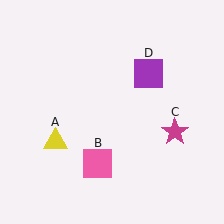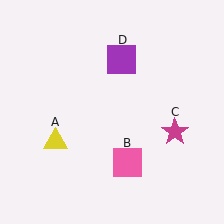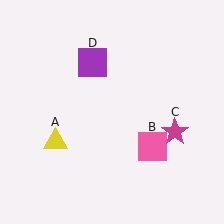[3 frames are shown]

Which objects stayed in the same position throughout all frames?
Yellow triangle (object A) and magenta star (object C) remained stationary.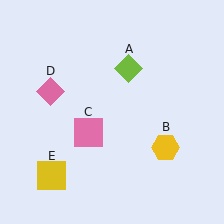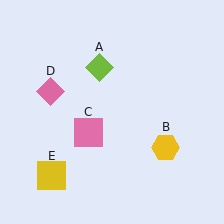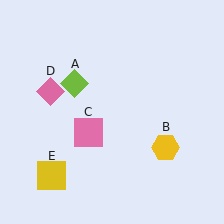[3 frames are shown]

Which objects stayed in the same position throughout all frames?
Yellow hexagon (object B) and pink square (object C) and pink diamond (object D) and yellow square (object E) remained stationary.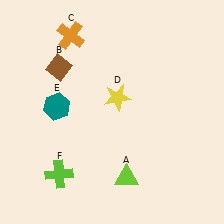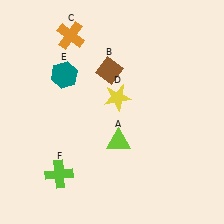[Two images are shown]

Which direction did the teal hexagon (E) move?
The teal hexagon (E) moved up.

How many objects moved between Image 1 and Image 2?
3 objects moved between the two images.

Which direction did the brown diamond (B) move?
The brown diamond (B) moved right.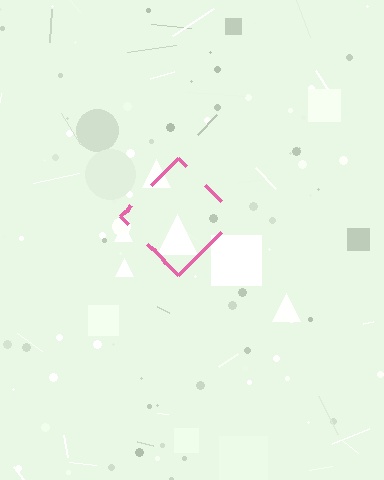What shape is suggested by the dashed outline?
The dashed outline suggests a diamond.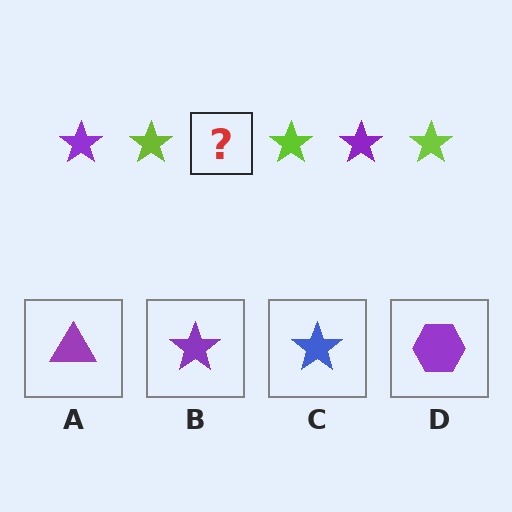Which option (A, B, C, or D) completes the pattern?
B.